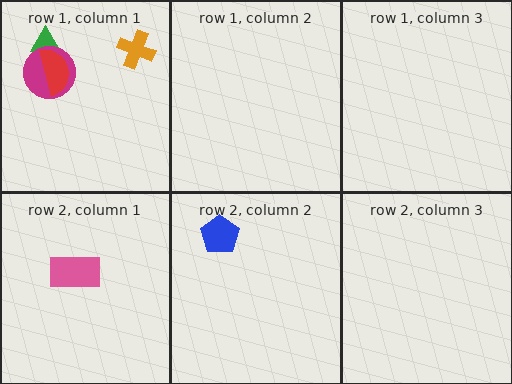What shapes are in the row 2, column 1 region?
The pink rectangle.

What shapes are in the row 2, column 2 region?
The blue pentagon.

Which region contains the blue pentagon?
The row 2, column 2 region.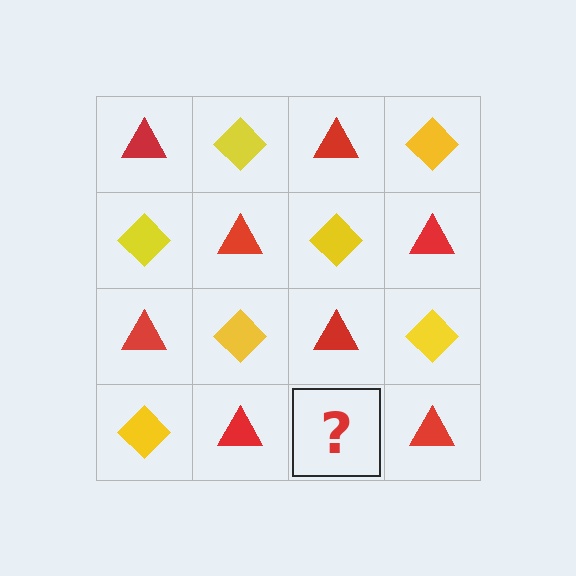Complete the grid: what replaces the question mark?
The question mark should be replaced with a yellow diamond.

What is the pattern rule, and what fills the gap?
The rule is that it alternates red triangle and yellow diamond in a checkerboard pattern. The gap should be filled with a yellow diamond.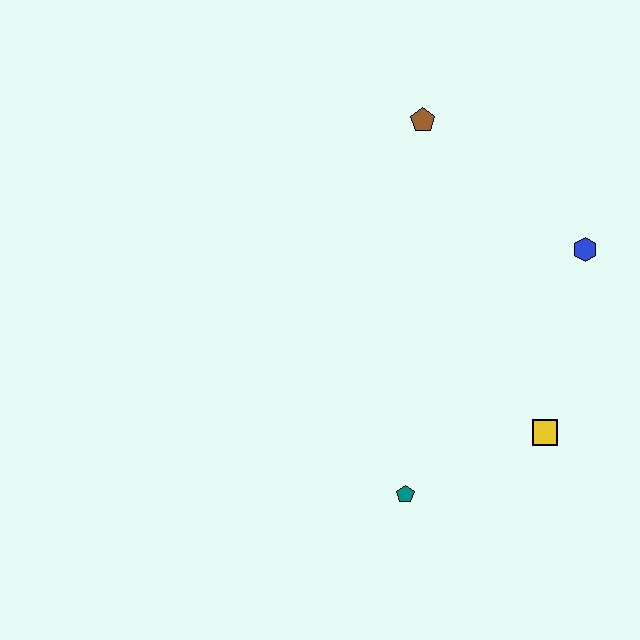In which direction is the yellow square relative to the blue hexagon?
The yellow square is below the blue hexagon.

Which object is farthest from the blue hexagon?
The teal pentagon is farthest from the blue hexagon.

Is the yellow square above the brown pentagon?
No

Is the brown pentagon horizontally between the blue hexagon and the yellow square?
No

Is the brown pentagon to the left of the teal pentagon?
No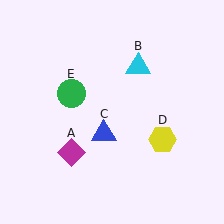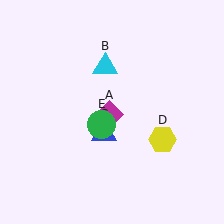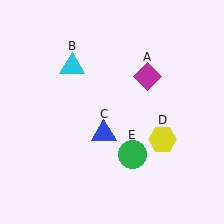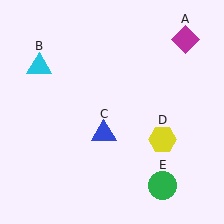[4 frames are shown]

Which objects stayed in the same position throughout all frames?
Blue triangle (object C) and yellow hexagon (object D) remained stationary.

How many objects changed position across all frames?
3 objects changed position: magenta diamond (object A), cyan triangle (object B), green circle (object E).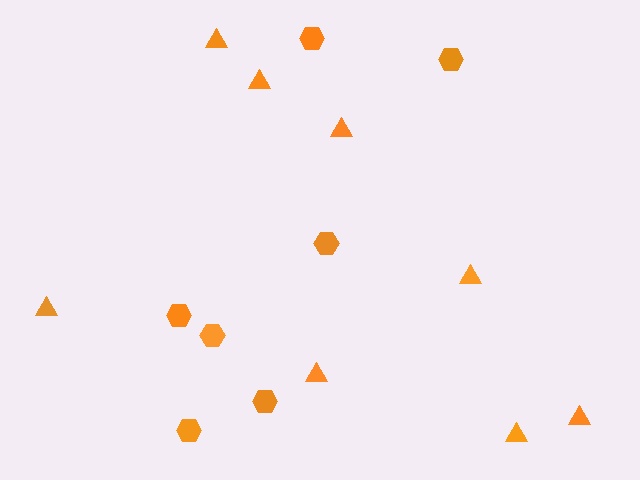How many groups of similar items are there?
There are 2 groups: one group of hexagons (7) and one group of triangles (8).